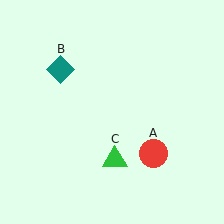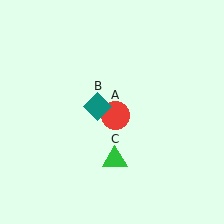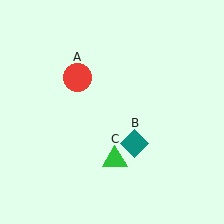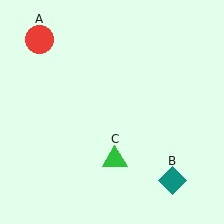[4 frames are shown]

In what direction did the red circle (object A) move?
The red circle (object A) moved up and to the left.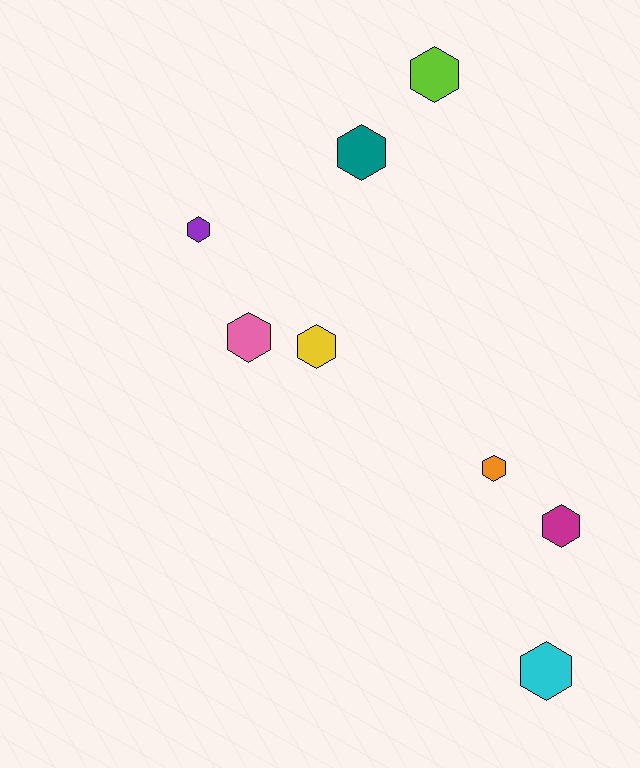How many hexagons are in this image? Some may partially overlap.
There are 8 hexagons.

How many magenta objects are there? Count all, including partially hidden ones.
There is 1 magenta object.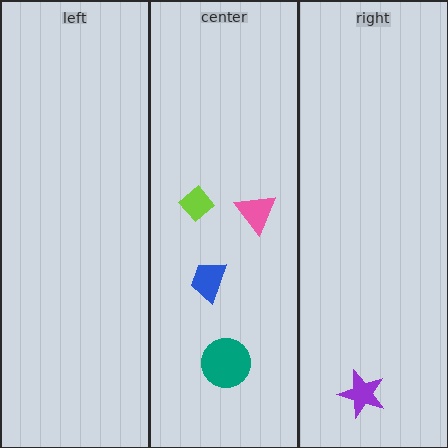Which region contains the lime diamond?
The center region.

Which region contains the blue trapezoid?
The center region.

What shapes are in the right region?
The purple star.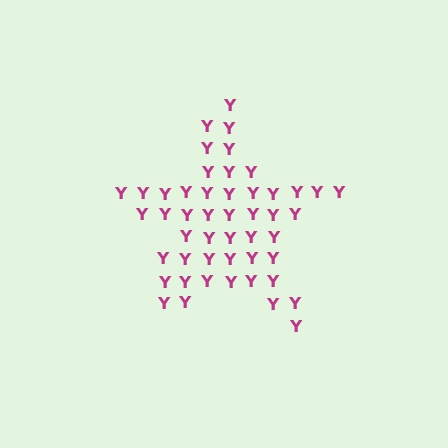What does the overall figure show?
The overall figure shows a star.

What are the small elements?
The small elements are letter Y's.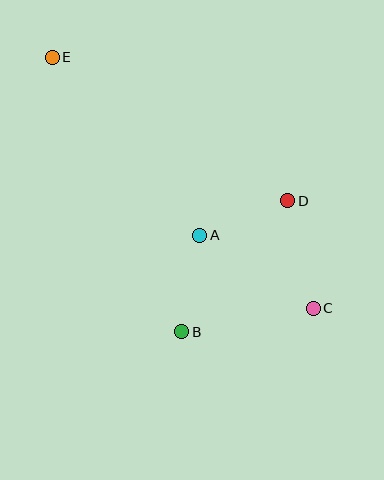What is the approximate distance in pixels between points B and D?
The distance between B and D is approximately 168 pixels.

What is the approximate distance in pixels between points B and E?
The distance between B and E is approximately 303 pixels.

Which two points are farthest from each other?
Points C and E are farthest from each other.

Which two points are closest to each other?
Points A and D are closest to each other.